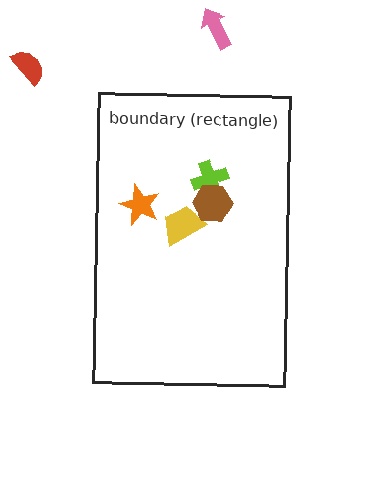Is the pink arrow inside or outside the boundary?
Outside.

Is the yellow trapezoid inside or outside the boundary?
Inside.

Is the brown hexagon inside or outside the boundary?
Inside.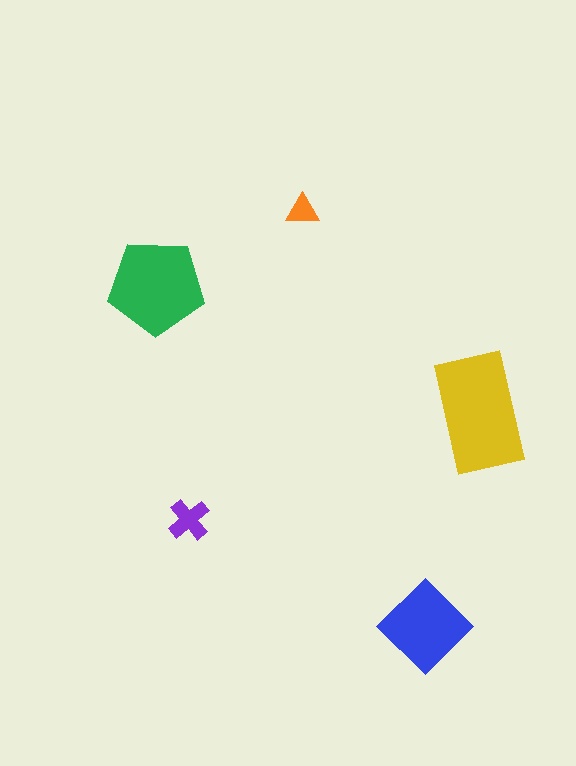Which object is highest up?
The orange triangle is topmost.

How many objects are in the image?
There are 5 objects in the image.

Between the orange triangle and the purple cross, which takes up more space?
The purple cross.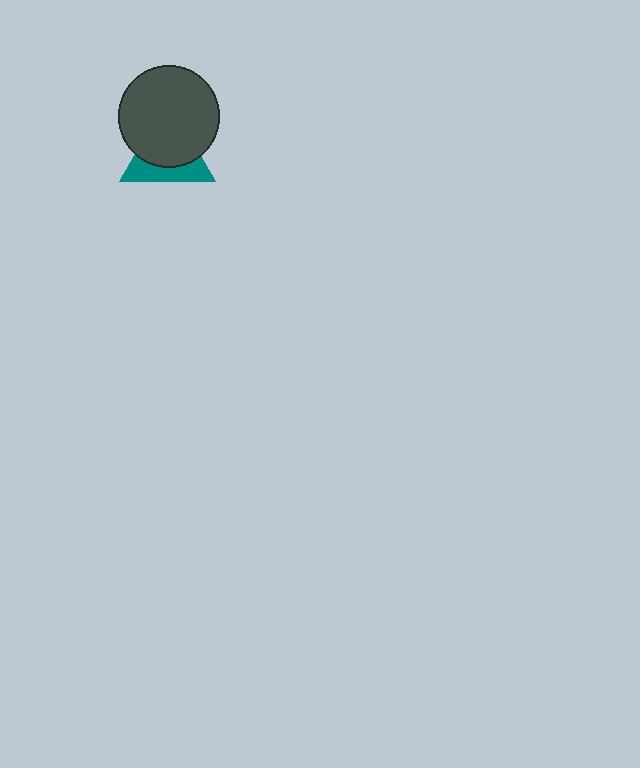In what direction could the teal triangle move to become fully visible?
The teal triangle could move down. That would shift it out from behind the dark gray circle entirely.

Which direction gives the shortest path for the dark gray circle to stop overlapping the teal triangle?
Moving up gives the shortest separation.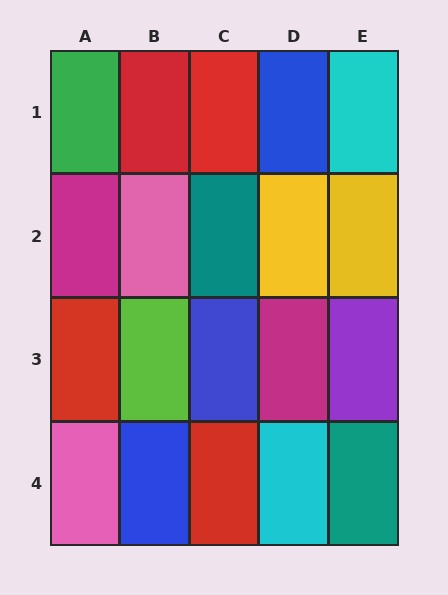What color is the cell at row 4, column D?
Cyan.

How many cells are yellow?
2 cells are yellow.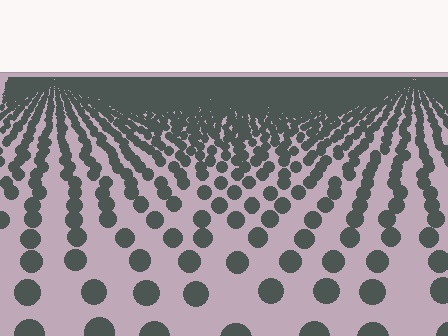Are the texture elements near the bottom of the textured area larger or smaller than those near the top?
Larger. Near the bottom, elements are closer to the viewer and appear at a bigger on-screen size.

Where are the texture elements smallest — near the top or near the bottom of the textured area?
Near the top.